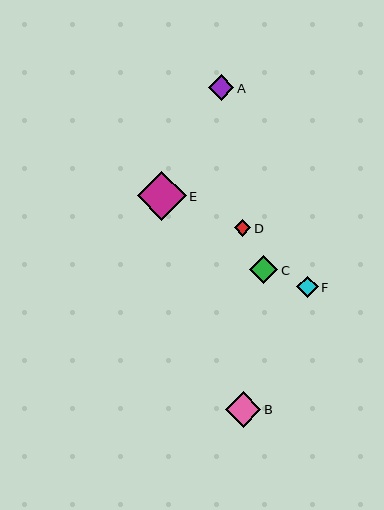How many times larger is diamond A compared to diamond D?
Diamond A is approximately 1.6 times the size of diamond D.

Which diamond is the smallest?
Diamond D is the smallest with a size of approximately 16 pixels.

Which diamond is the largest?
Diamond E is the largest with a size of approximately 49 pixels.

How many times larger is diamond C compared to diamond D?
Diamond C is approximately 1.7 times the size of diamond D.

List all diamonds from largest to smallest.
From largest to smallest: E, B, C, A, F, D.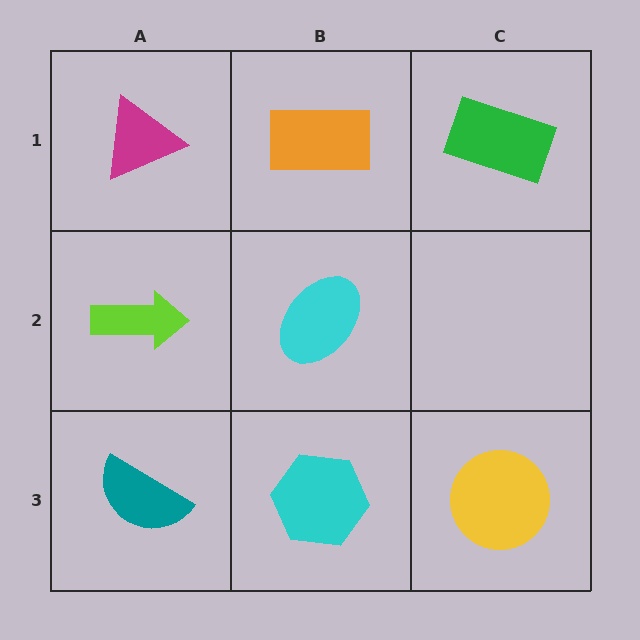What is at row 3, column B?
A cyan hexagon.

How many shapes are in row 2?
2 shapes.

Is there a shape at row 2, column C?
No, that cell is empty.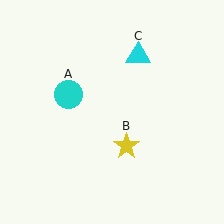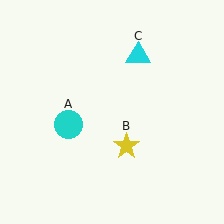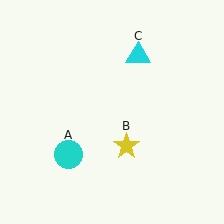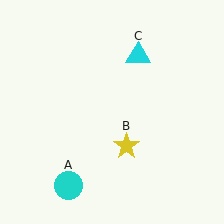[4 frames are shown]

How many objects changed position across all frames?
1 object changed position: cyan circle (object A).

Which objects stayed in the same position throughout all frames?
Yellow star (object B) and cyan triangle (object C) remained stationary.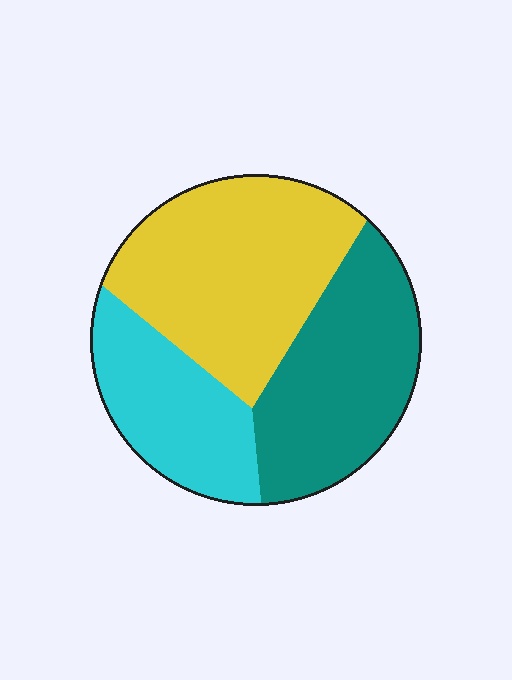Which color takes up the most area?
Yellow, at roughly 40%.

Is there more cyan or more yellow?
Yellow.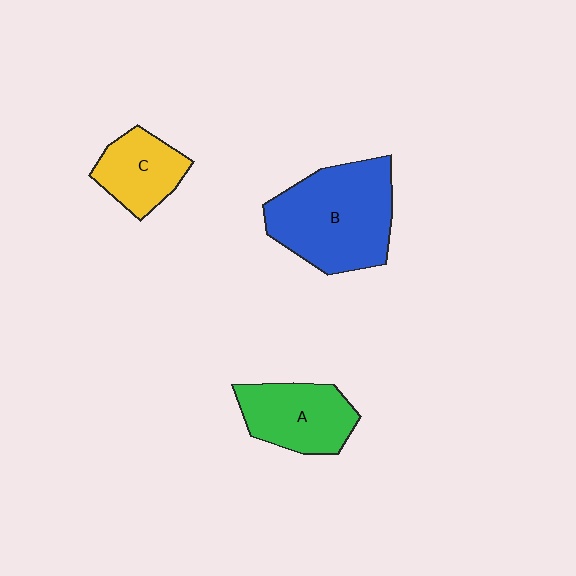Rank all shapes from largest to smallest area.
From largest to smallest: B (blue), A (green), C (yellow).